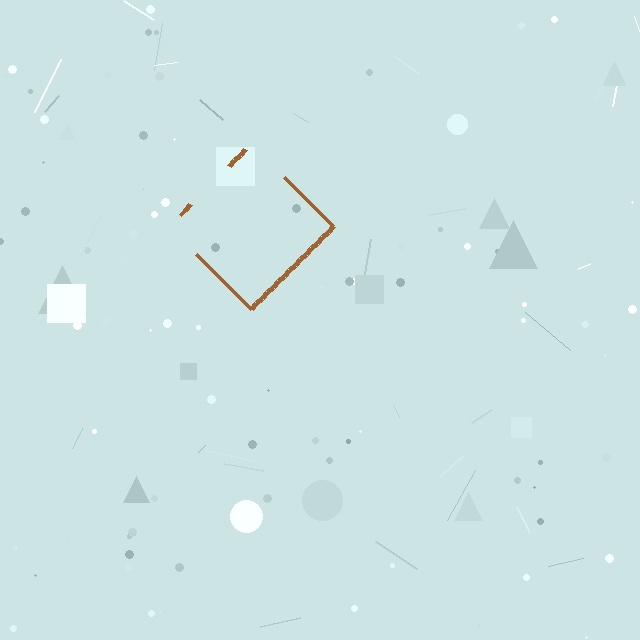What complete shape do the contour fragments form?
The contour fragments form a diamond.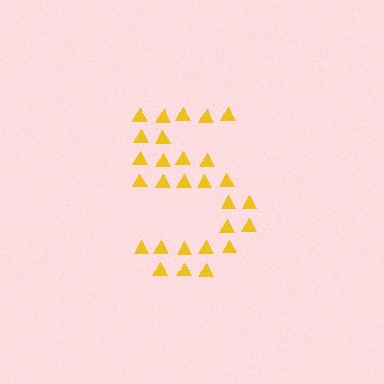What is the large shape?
The large shape is the digit 5.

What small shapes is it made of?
It is made of small triangles.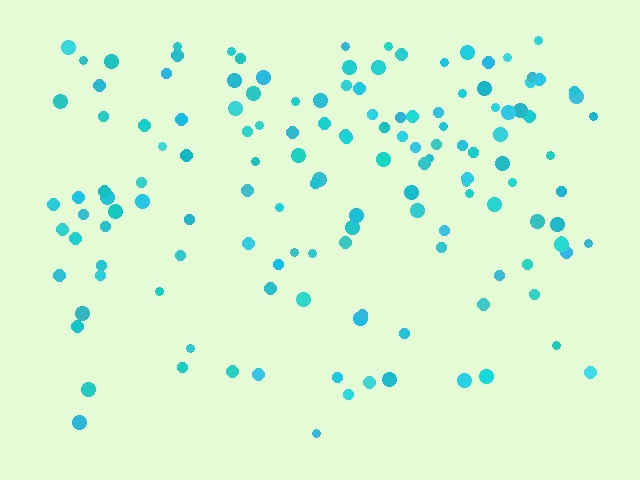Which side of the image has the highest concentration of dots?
The top.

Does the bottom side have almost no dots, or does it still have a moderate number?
Still a moderate number, just noticeably fewer than the top.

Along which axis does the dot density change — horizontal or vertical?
Vertical.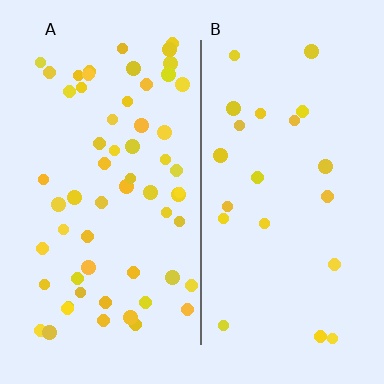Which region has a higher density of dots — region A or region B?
A (the left).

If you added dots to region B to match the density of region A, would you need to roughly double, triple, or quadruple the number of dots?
Approximately triple.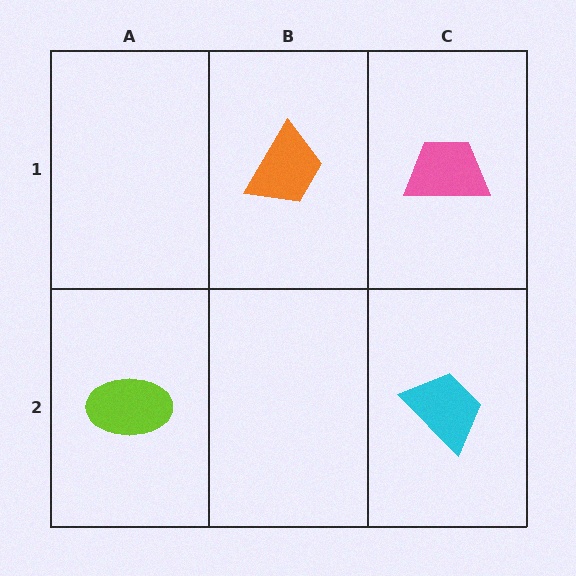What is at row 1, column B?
An orange trapezoid.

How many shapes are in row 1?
2 shapes.